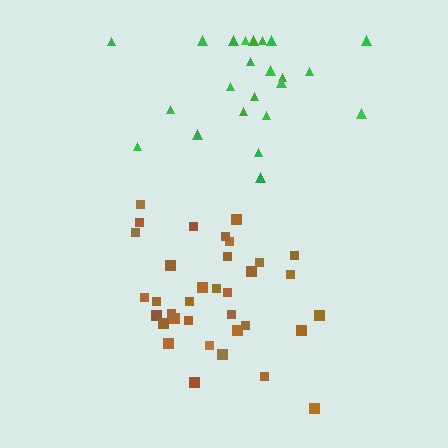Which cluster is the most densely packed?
Green.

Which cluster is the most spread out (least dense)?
Brown.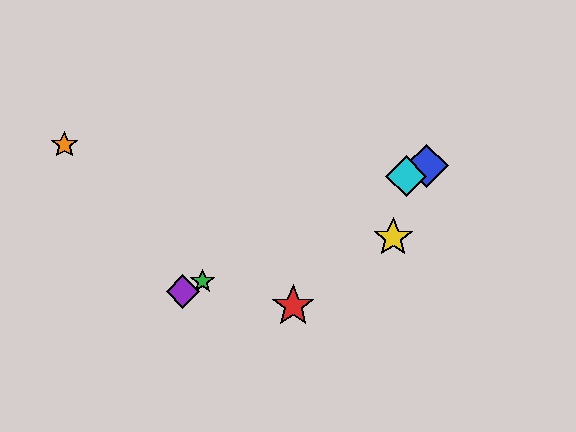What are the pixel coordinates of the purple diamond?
The purple diamond is at (183, 291).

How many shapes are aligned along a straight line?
4 shapes (the blue diamond, the green star, the purple diamond, the cyan diamond) are aligned along a straight line.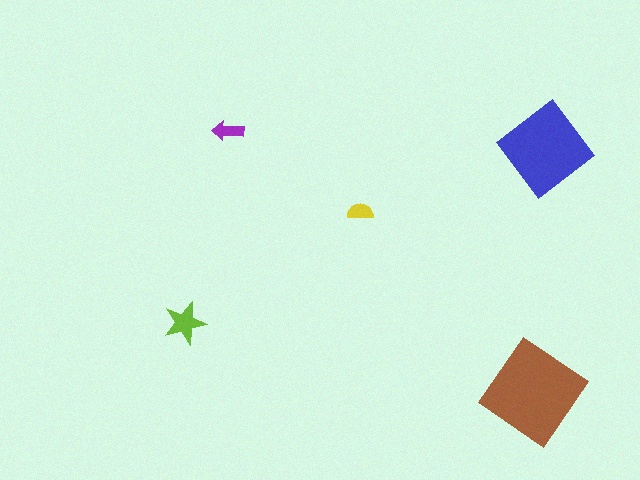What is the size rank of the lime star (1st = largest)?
3rd.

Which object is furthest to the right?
The blue diamond is rightmost.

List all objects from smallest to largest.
The yellow semicircle, the purple arrow, the lime star, the blue diamond, the brown diamond.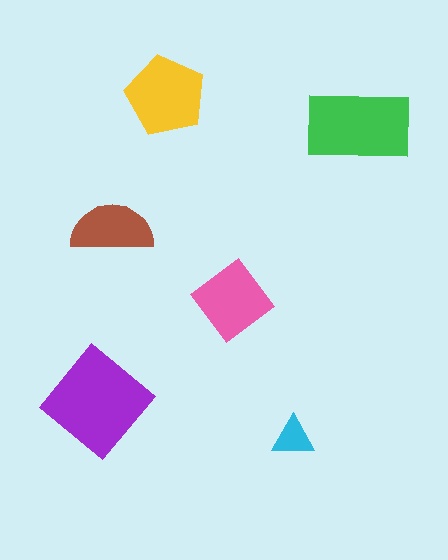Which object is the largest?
The purple diamond.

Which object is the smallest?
The cyan triangle.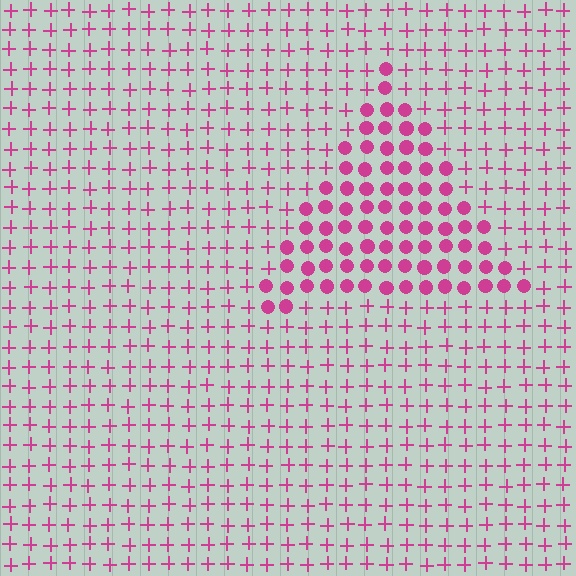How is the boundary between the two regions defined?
The boundary is defined by a change in element shape: circles inside vs. plus signs outside. All elements share the same color and spacing.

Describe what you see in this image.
The image is filled with small magenta elements arranged in a uniform grid. A triangle-shaped region contains circles, while the surrounding area contains plus signs. The boundary is defined purely by the change in element shape.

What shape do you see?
I see a triangle.